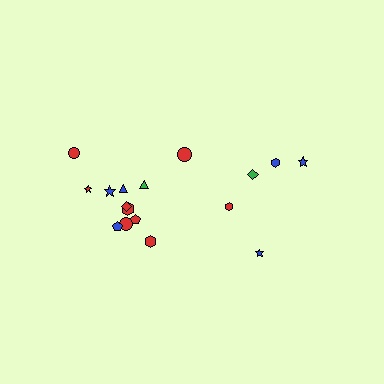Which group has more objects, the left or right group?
The left group.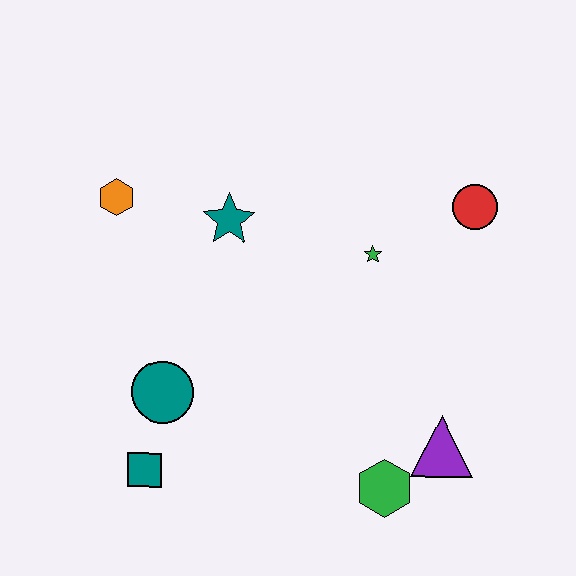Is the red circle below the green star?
No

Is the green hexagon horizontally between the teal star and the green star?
No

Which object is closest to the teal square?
The teal circle is closest to the teal square.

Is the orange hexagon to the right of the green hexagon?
No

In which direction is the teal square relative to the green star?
The teal square is to the left of the green star.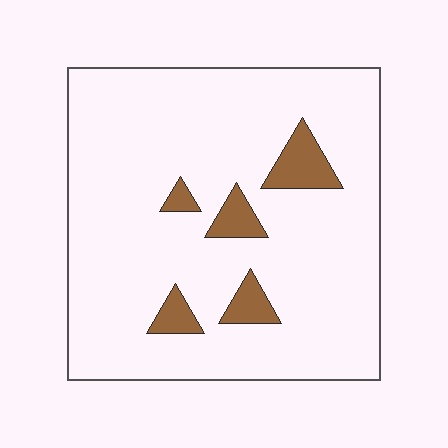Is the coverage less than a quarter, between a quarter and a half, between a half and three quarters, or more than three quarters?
Less than a quarter.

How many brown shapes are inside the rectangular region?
5.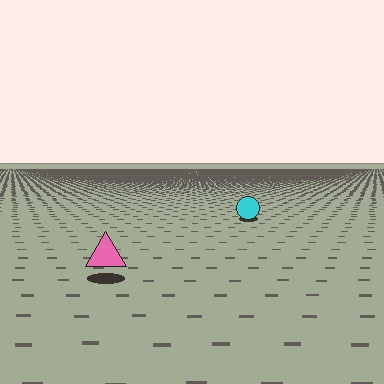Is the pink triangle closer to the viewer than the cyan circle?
Yes. The pink triangle is closer — you can tell from the texture gradient: the ground texture is coarser near it.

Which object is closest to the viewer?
The pink triangle is closest. The texture marks near it are larger and more spread out.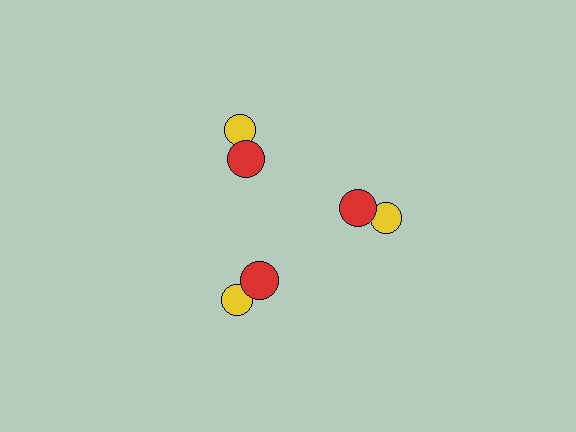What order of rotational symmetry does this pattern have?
This pattern has 3-fold rotational symmetry.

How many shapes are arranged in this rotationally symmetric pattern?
There are 6 shapes, arranged in 3 groups of 2.